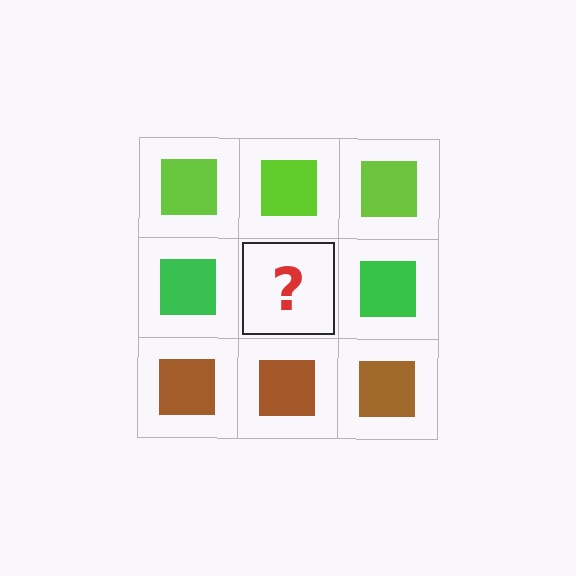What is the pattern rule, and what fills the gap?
The rule is that each row has a consistent color. The gap should be filled with a green square.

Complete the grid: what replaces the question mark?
The question mark should be replaced with a green square.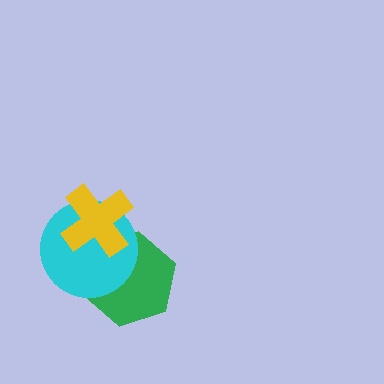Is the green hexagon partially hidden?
Yes, it is partially covered by another shape.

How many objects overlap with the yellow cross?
2 objects overlap with the yellow cross.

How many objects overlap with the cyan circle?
2 objects overlap with the cyan circle.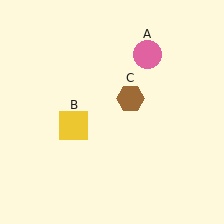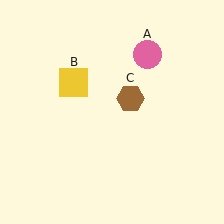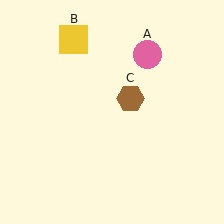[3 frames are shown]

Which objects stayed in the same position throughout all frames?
Pink circle (object A) and brown hexagon (object C) remained stationary.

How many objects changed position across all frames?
1 object changed position: yellow square (object B).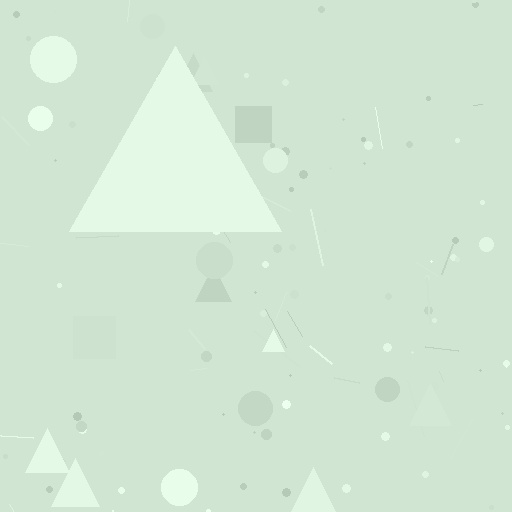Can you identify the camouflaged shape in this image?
The camouflaged shape is a triangle.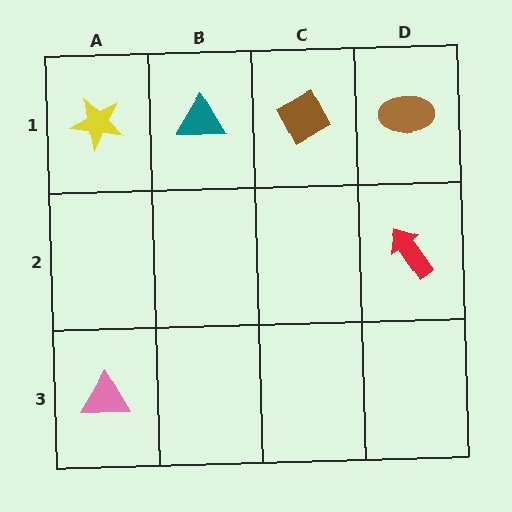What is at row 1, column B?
A teal triangle.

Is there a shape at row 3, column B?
No, that cell is empty.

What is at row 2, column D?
A red arrow.